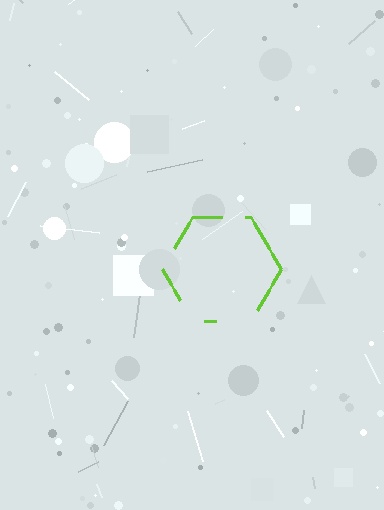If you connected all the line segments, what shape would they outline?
They would outline a hexagon.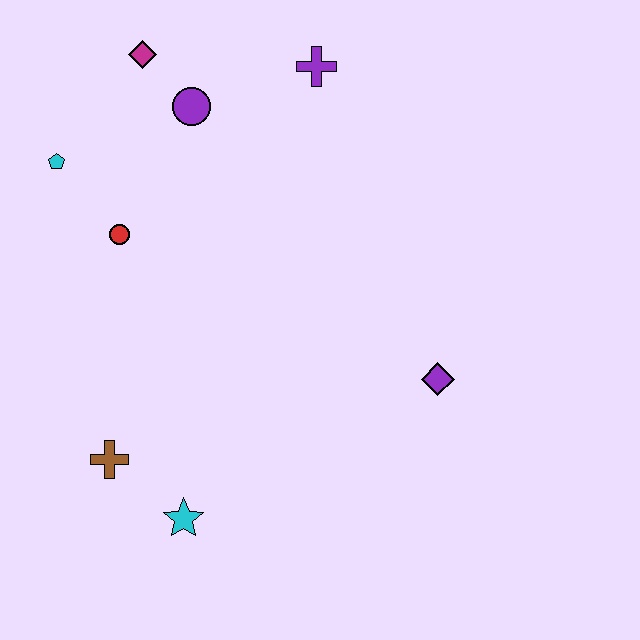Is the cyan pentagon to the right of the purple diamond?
No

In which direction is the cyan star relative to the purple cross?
The cyan star is below the purple cross.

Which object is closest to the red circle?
The cyan pentagon is closest to the red circle.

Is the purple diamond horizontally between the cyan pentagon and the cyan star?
No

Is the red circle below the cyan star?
No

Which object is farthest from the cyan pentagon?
The purple diamond is farthest from the cyan pentagon.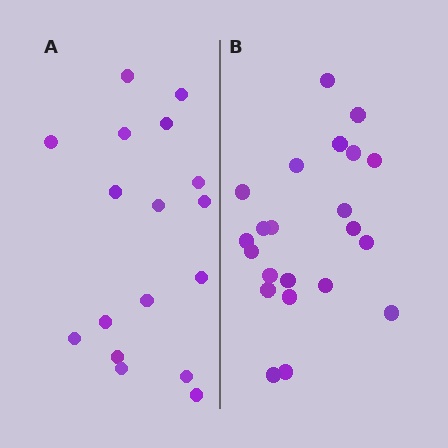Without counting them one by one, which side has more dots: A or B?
Region B (the right region) has more dots.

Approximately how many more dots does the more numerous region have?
Region B has about 5 more dots than region A.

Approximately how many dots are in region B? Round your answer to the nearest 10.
About 20 dots. (The exact count is 22, which rounds to 20.)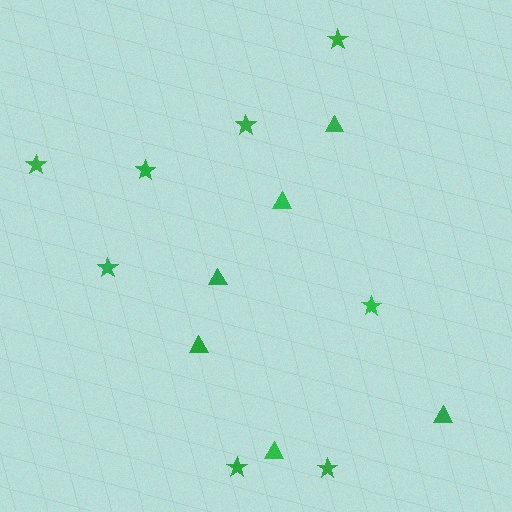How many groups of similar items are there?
There are 2 groups: one group of stars (8) and one group of triangles (6).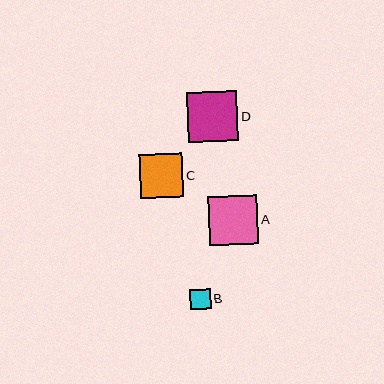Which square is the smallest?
Square B is the smallest with a size of approximately 20 pixels.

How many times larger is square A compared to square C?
Square A is approximately 1.1 times the size of square C.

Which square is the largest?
Square D is the largest with a size of approximately 51 pixels.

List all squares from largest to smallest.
From largest to smallest: D, A, C, B.